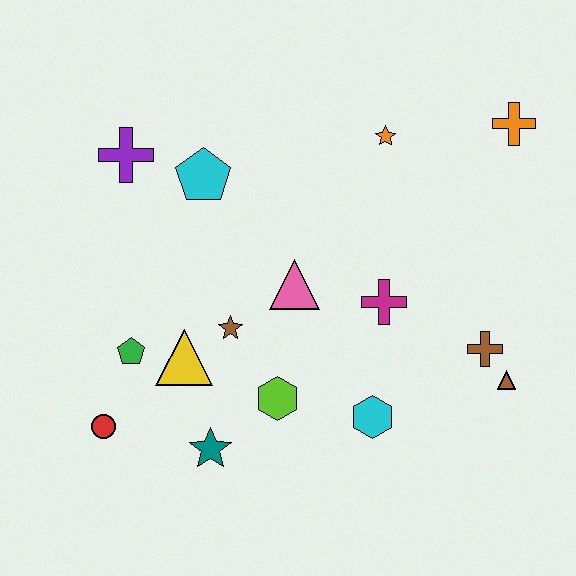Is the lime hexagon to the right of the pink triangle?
No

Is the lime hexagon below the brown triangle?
Yes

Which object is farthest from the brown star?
The orange cross is farthest from the brown star.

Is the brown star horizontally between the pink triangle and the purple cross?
Yes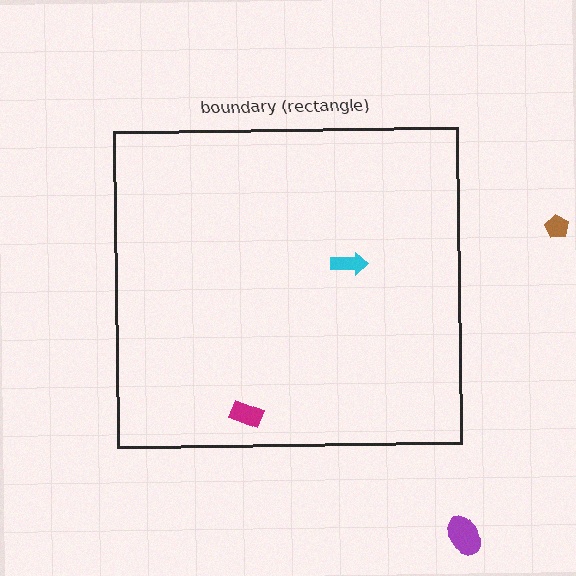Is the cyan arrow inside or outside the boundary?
Inside.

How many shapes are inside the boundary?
2 inside, 2 outside.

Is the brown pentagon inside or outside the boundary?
Outside.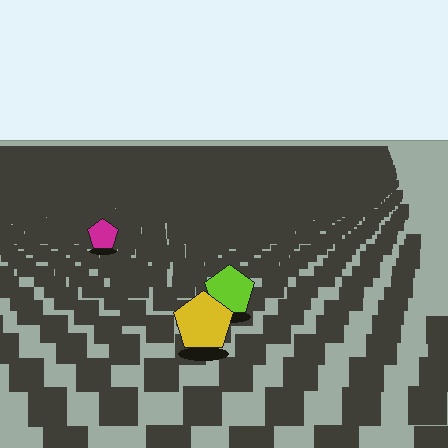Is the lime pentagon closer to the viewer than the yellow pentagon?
No. The yellow pentagon is closer — you can tell from the texture gradient: the ground texture is coarser near it.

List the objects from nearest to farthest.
From nearest to farthest: the yellow pentagon, the lime pentagon, the magenta pentagon.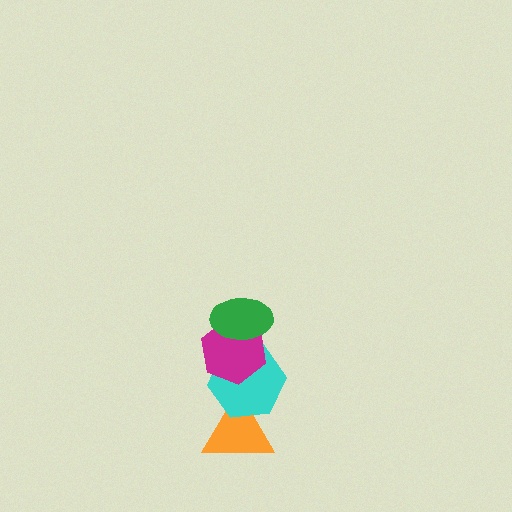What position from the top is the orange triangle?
The orange triangle is 4th from the top.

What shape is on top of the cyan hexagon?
The magenta hexagon is on top of the cyan hexagon.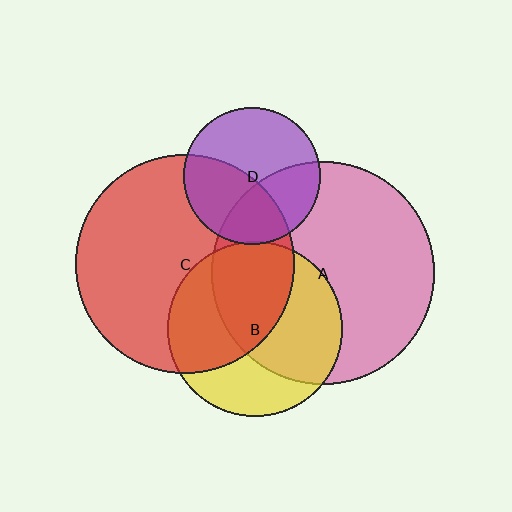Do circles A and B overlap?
Yes.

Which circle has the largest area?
Circle A (pink).